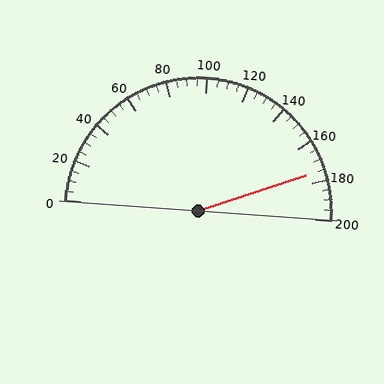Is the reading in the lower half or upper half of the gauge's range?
The reading is in the upper half of the range (0 to 200).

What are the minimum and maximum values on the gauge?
The gauge ranges from 0 to 200.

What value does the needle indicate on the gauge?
The needle indicates approximately 175.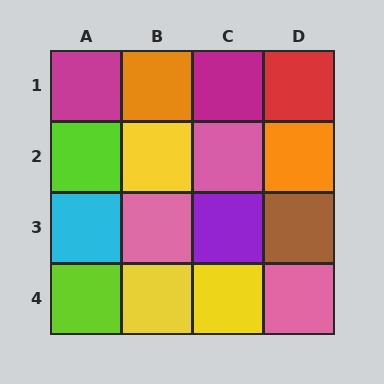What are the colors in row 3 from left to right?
Cyan, pink, purple, brown.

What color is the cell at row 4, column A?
Lime.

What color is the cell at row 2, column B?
Yellow.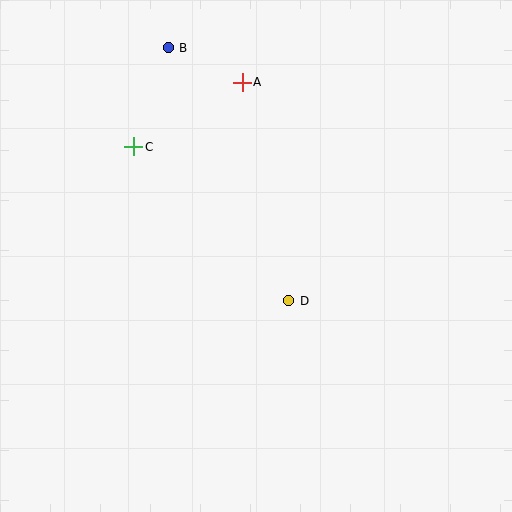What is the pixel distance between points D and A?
The distance between D and A is 224 pixels.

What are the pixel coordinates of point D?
Point D is at (289, 301).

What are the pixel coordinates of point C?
Point C is at (134, 147).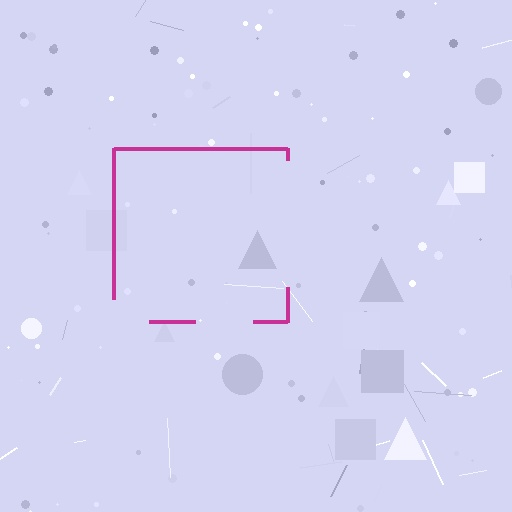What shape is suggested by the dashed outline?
The dashed outline suggests a square.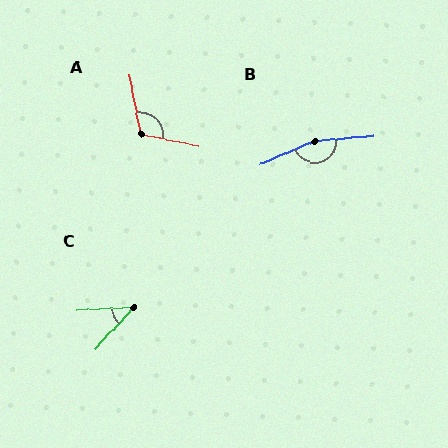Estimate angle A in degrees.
Approximately 112 degrees.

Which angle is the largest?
B, at approximately 162 degrees.